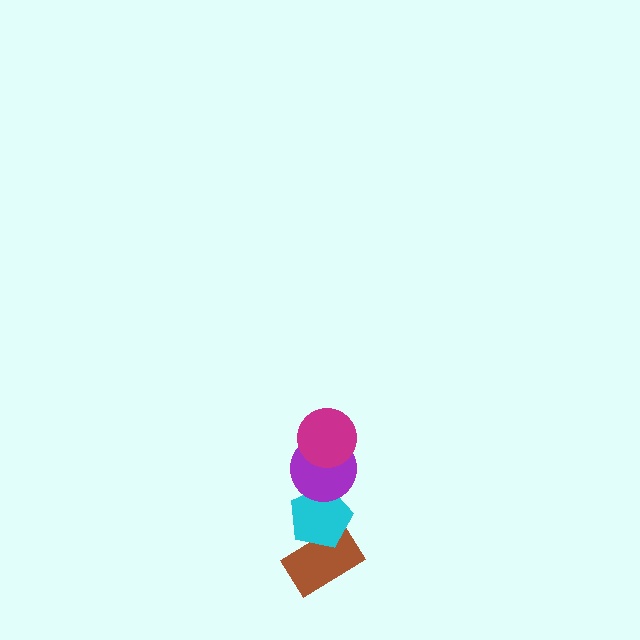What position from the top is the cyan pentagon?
The cyan pentagon is 3rd from the top.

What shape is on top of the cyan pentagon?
The purple circle is on top of the cyan pentagon.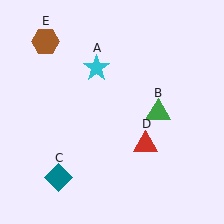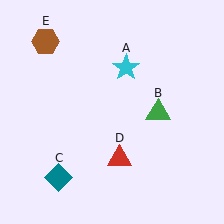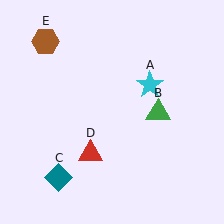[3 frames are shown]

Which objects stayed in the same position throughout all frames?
Green triangle (object B) and teal diamond (object C) and brown hexagon (object E) remained stationary.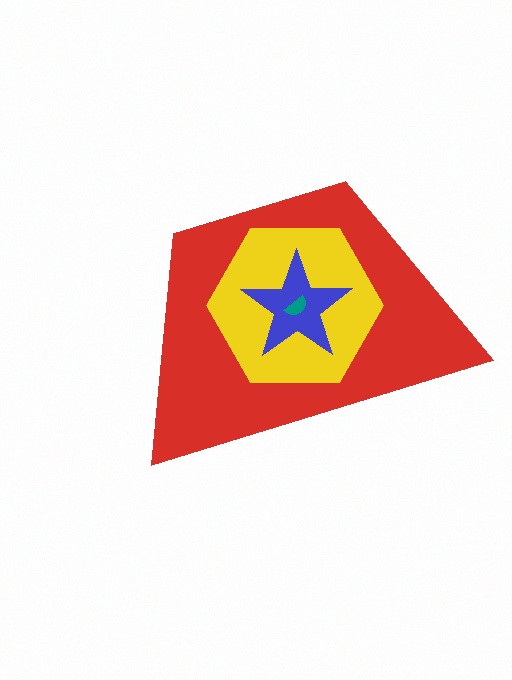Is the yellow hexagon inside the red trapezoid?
Yes.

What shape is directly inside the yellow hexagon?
The blue star.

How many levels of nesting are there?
4.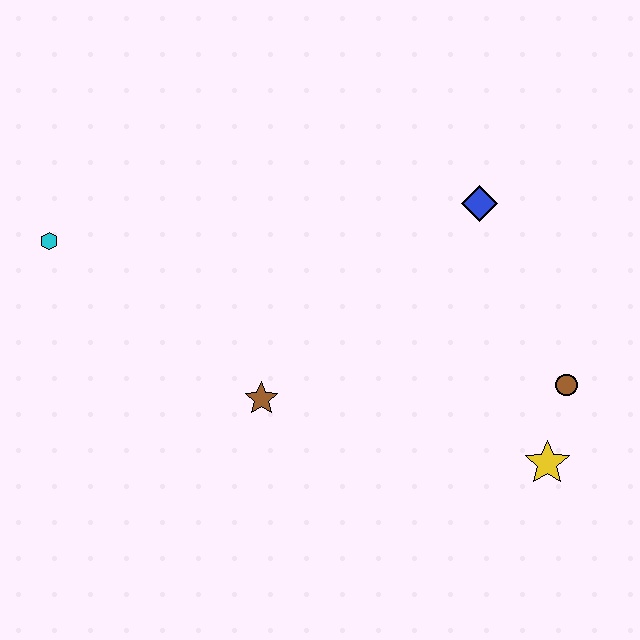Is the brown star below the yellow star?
No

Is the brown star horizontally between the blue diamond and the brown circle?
No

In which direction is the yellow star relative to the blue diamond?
The yellow star is below the blue diamond.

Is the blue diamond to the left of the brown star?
No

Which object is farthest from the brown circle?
The cyan hexagon is farthest from the brown circle.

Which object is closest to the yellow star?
The brown circle is closest to the yellow star.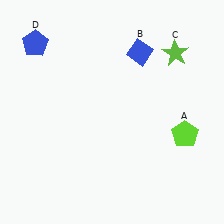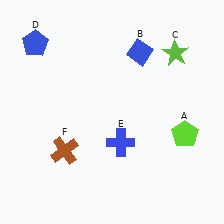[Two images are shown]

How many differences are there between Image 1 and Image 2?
There are 2 differences between the two images.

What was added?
A blue cross (E), a brown cross (F) were added in Image 2.